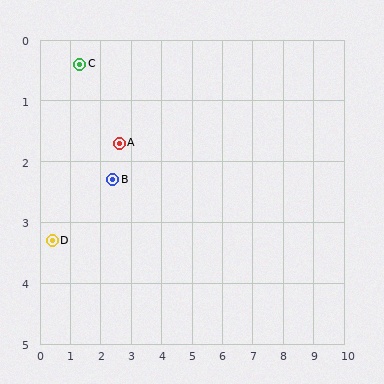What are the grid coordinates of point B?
Point B is at approximately (2.4, 2.3).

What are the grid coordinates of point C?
Point C is at approximately (1.3, 0.4).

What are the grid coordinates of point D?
Point D is at approximately (0.4, 3.3).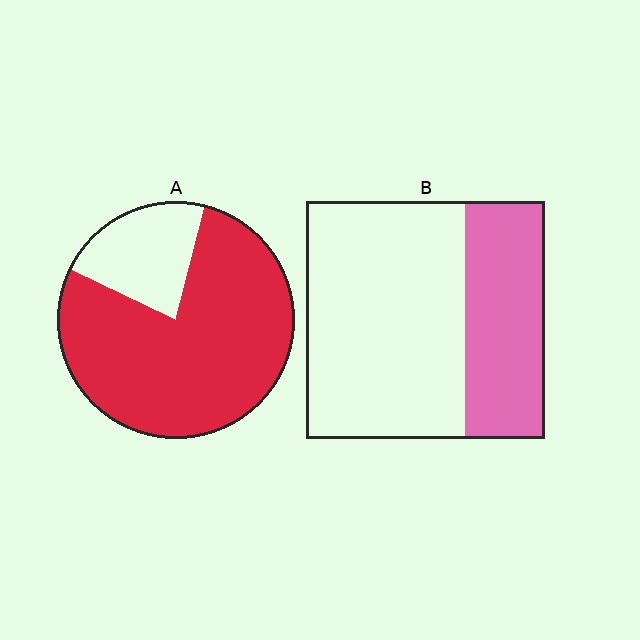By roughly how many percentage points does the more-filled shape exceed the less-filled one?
By roughly 45 percentage points (A over B).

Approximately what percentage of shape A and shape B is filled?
A is approximately 80% and B is approximately 35%.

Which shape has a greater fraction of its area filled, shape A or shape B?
Shape A.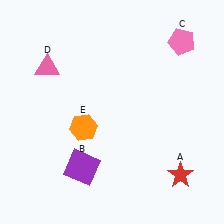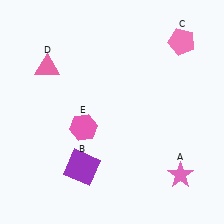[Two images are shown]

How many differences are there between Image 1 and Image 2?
There are 2 differences between the two images.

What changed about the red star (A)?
In Image 1, A is red. In Image 2, it changed to pink.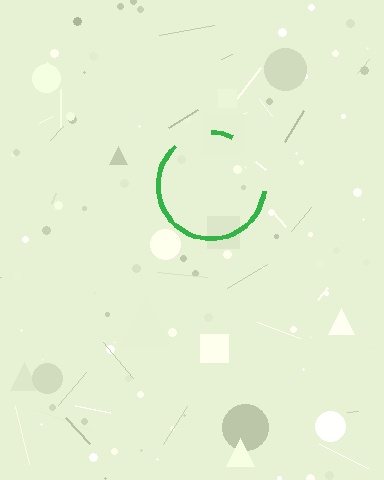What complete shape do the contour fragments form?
The contour fragments form a circle.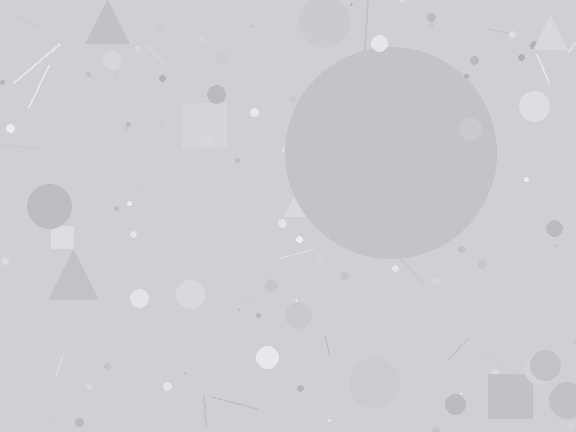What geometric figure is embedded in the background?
A circle is embedded in the background.